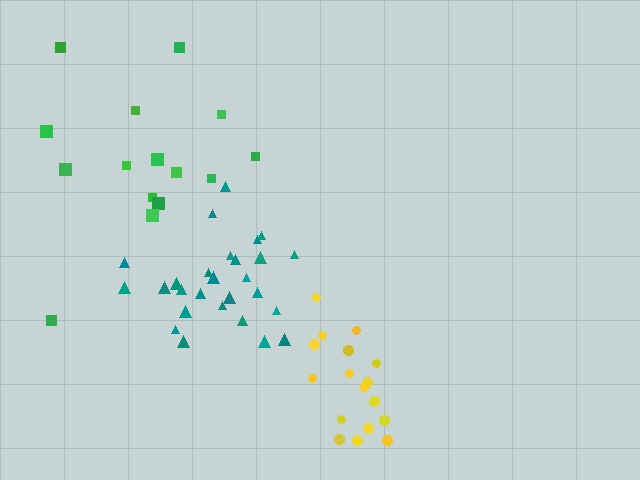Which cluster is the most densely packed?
Yellow.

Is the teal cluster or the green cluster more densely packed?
Teal.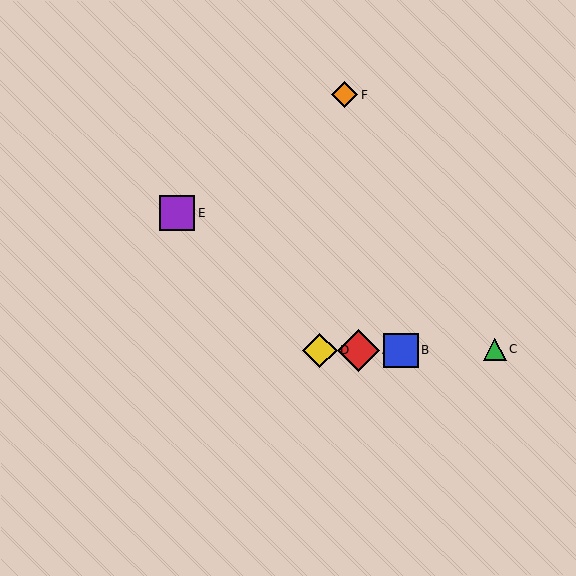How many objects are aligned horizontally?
4 objects (A, B, C, D) are aligned horizontally.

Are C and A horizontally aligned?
Yes, both are at y≈350.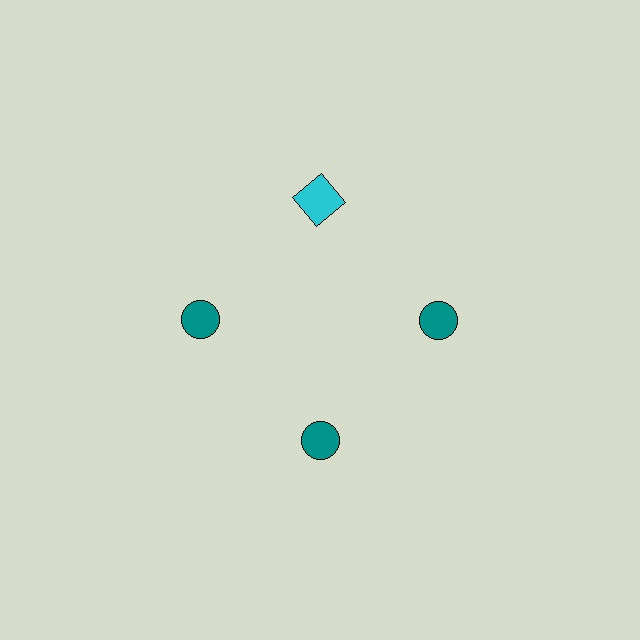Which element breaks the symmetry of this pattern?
The cyan square at roughly the 12 o'clock position breaks the symmetry. All other shapes are teal circles.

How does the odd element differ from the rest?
It differs in both color (cyan instead of teal) and shape (square instead of circle).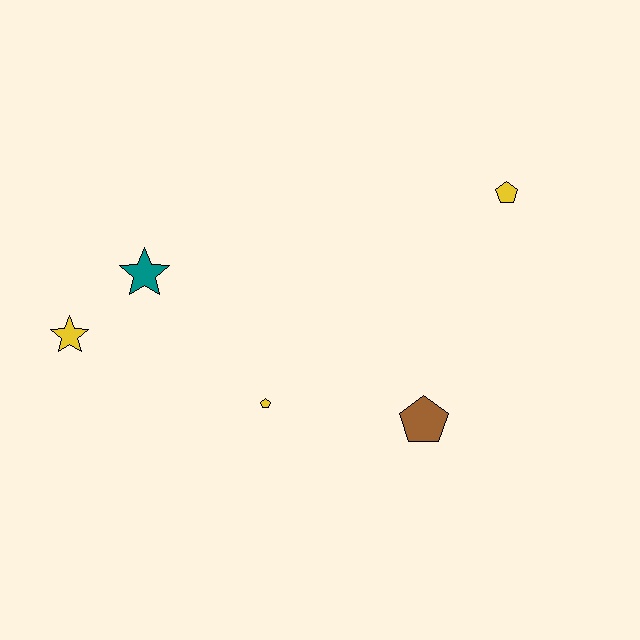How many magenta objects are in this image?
There are no magenta objects.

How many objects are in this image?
There are 5 objects.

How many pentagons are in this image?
There are 3 pentagons.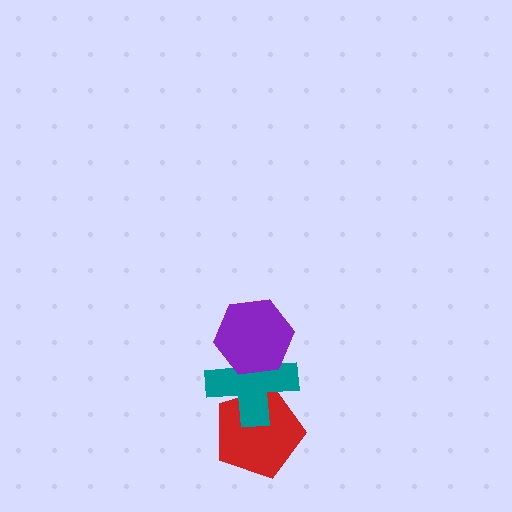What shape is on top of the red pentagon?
The teal cross is on top of the red pentagon.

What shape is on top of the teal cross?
The purple hexagon is on top of the teal cross.